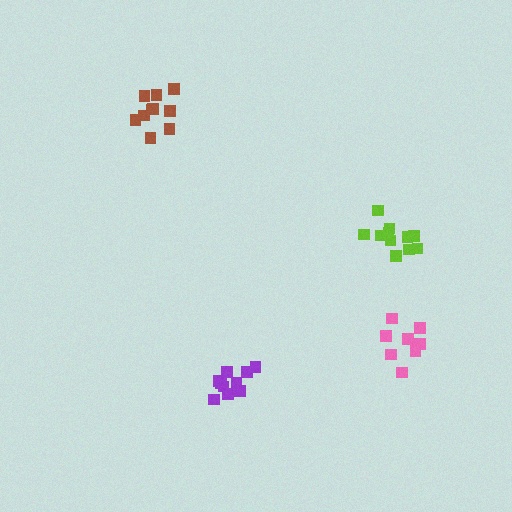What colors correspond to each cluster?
The clusters are colored: purple, pink, brown, lime.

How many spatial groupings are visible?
There are 4 spatial groupings.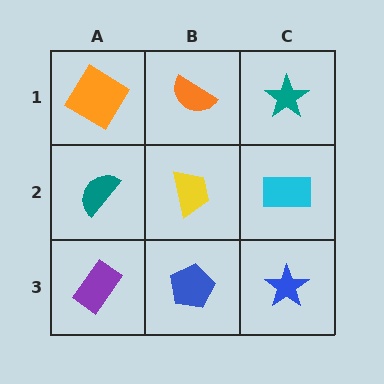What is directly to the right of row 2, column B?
A cyan rectangle.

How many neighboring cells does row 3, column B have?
3.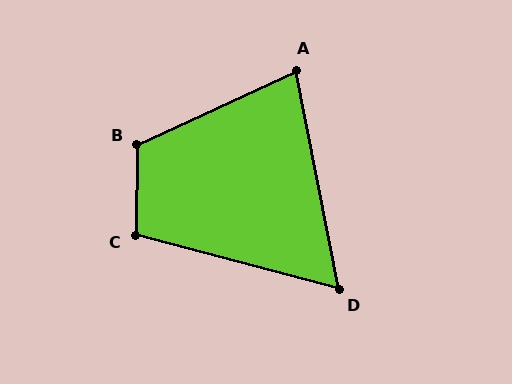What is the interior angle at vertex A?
Approximately 76 degrees (acute).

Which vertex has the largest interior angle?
B, at approximately 116 degrees.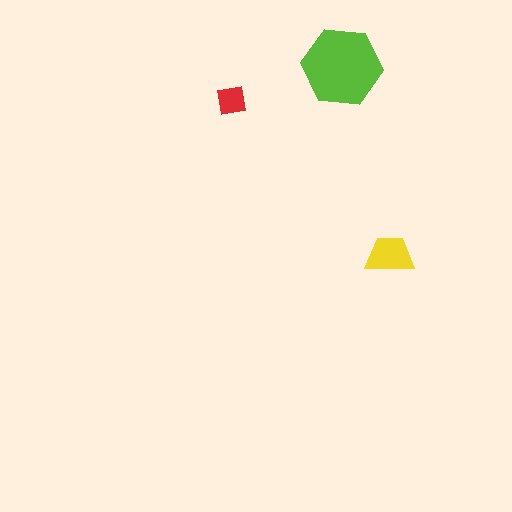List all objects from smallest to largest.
The red square, the yellow trapezoid, the lime hexagon.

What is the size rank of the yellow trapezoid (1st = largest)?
2nd.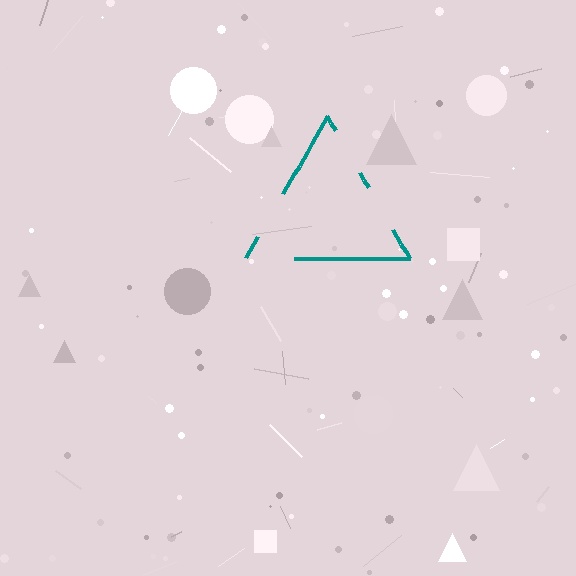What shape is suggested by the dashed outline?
The dashed outline suggests a triangle.